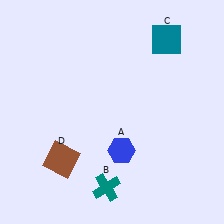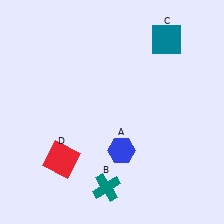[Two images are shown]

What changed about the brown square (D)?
In Image 1, D is brown. In Image 2, it changed to red.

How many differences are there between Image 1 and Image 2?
There is 1 difference between the two images.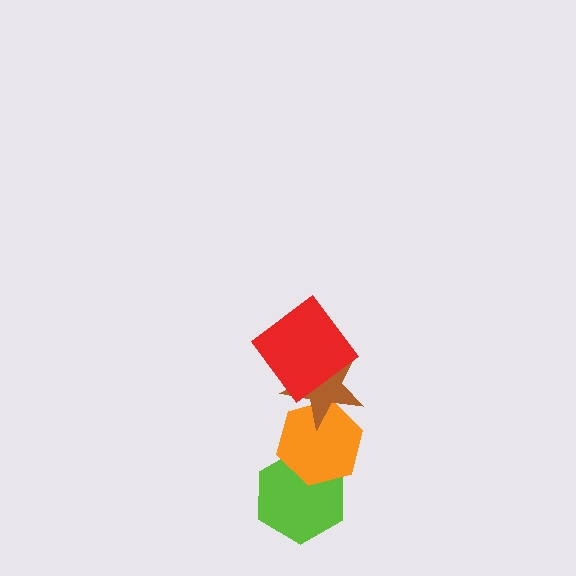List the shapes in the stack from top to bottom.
From top to bottom: the red diamond, the brown star, the orange hexagon, the lime hexagon.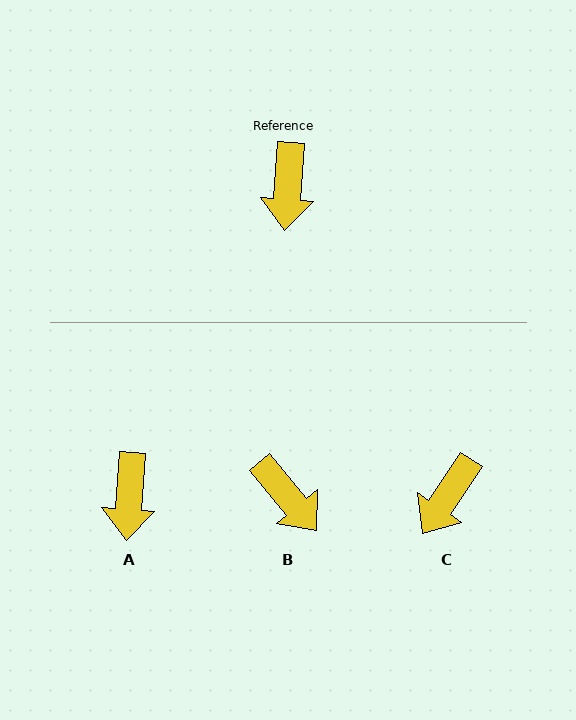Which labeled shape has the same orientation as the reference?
A.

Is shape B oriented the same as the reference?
No, it is off by about 44 degrees.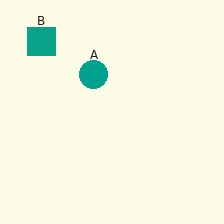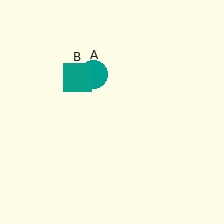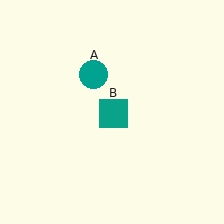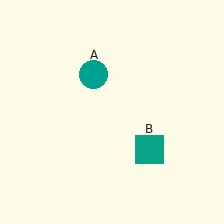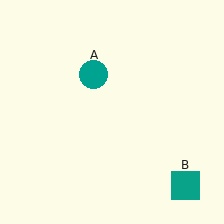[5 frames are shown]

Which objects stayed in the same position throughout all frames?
Teal circle (object A) remained stationary.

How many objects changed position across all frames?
1 object changed position: teal square (object B).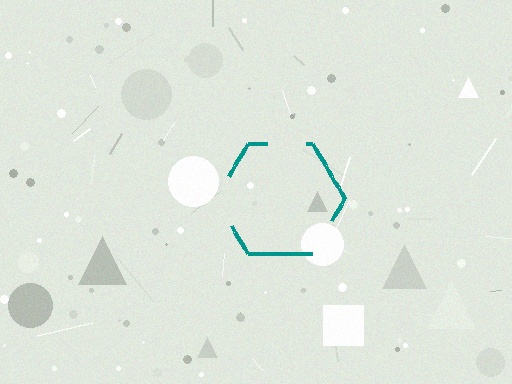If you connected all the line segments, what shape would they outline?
They would outline a hexagon.